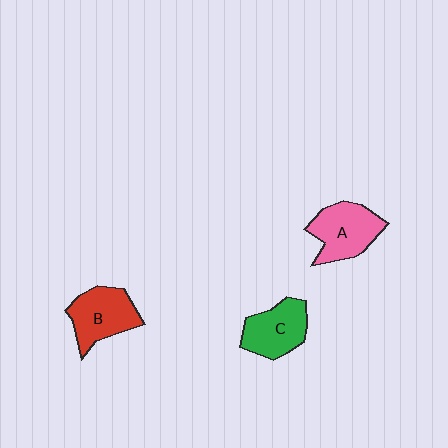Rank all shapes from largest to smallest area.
From largest to smallest: A (pink), B (red), C (green).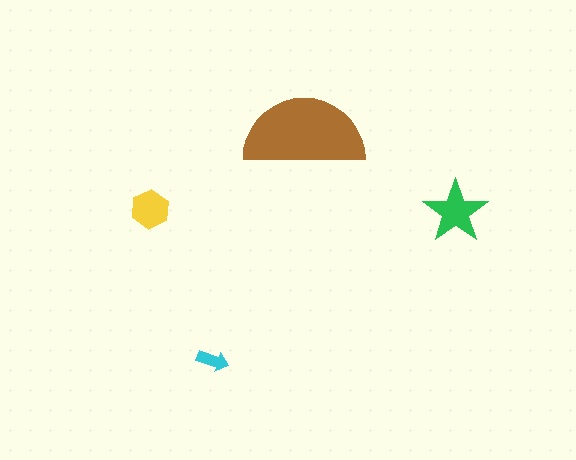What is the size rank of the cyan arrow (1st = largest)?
4th.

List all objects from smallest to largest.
The cyan arrow, the yellow hexagon, the green star, the brown semicircle.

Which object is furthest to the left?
The yellow hexagon is leftmost.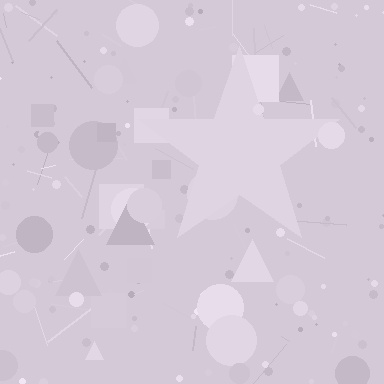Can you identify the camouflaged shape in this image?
The camouflaged shape is a star.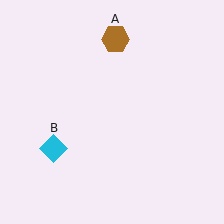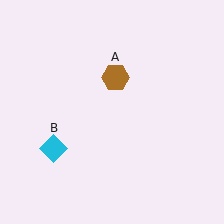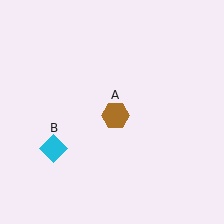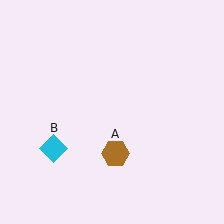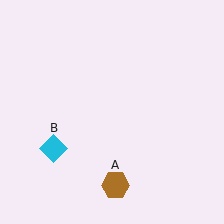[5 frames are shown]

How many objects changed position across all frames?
1 object changed position: brown hexagon (object A).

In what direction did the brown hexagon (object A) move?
The brown hexagon (object A) moved down.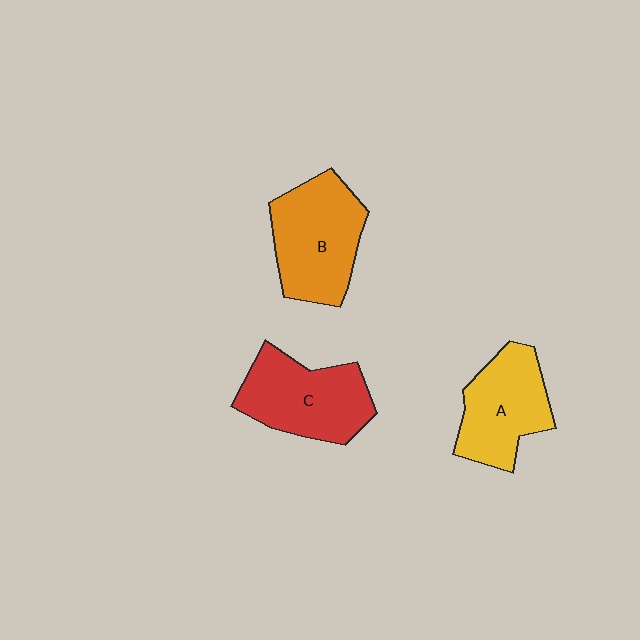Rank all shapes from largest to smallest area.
From largest to smallest: B (orange), C (red), A (yellow).